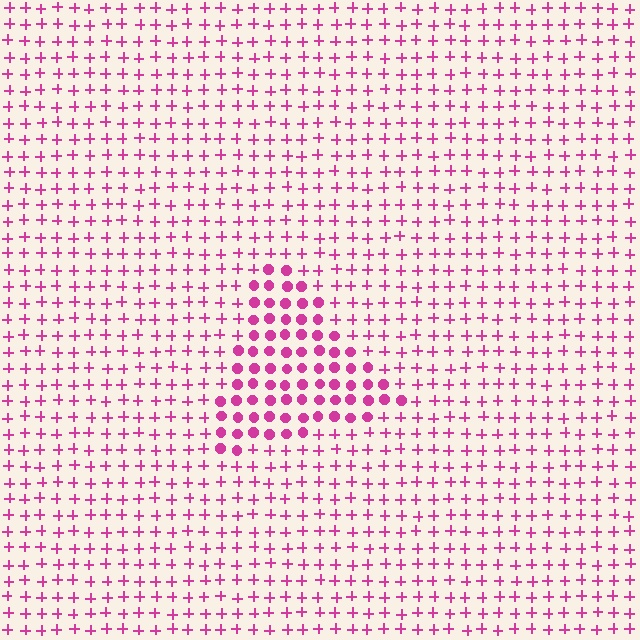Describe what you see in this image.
The image is filled with small magenta elements arranged in a uniform grid. A triangle-shaped region contains circles, while the surrounding area contains plus signs. The boundary is defined purely by the change in element shape.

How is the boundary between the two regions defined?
The boundary is defined by a change in element shape: circles inside vs. plus signs outside. All elements share the same color and spacing.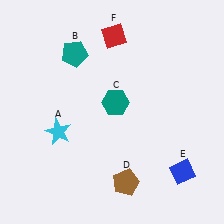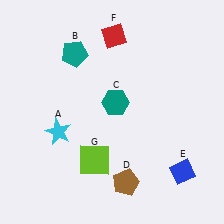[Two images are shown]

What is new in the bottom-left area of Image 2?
A lime square (G) was added in the bottom-left area of Image 2.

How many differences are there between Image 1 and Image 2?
There is 1 difference between the two images.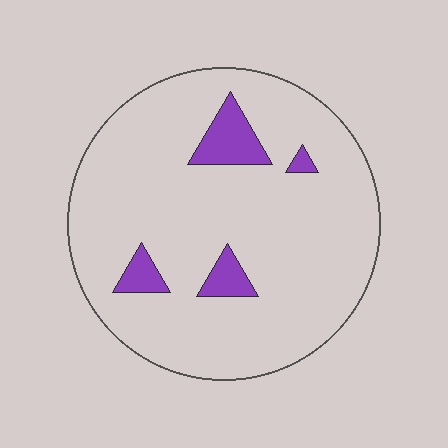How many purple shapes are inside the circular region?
4.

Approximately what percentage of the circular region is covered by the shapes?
Approximately 10%.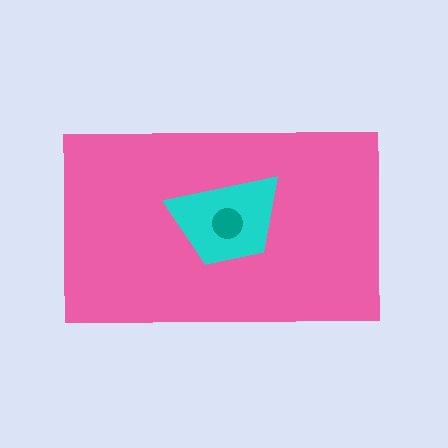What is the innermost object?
The teal circle.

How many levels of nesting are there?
3.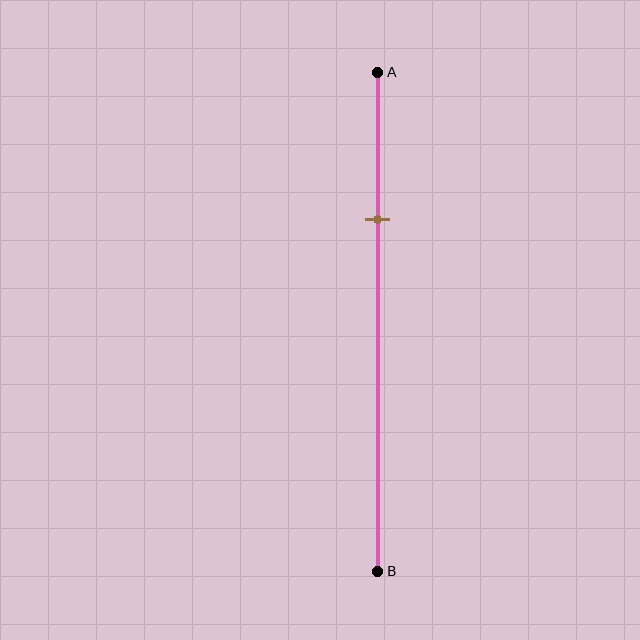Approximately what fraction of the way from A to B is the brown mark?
The brown mark is approximately 30% of the way from A to B.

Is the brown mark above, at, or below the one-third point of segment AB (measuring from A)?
The brown mark is above the one-third point of segment AB.